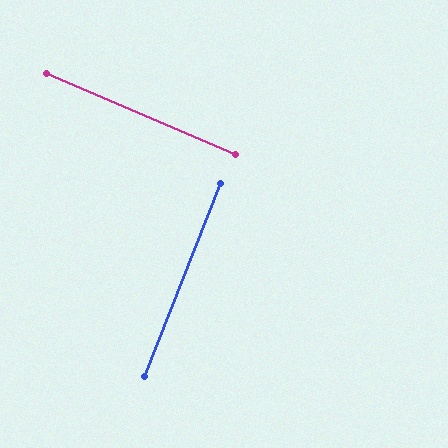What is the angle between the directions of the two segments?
Approximately 88 degrees.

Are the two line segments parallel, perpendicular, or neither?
Perpendicular — they meet at approximately 88°.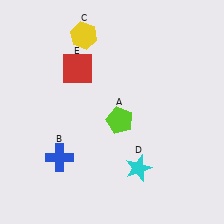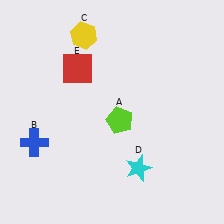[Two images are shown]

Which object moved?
The blue cross (B) moved left.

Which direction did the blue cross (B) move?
The blue cross (B) moved left.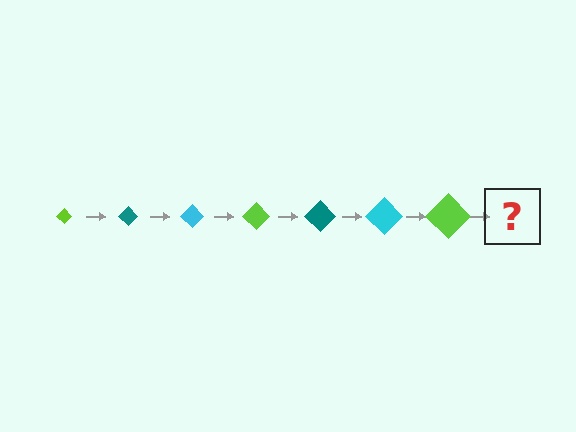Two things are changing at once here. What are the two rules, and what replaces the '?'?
The two rules are that the diamond grows larger each step and the color cycles through lime, teal, and cyan. The '?' should be a teal diamond, larger than the previous one.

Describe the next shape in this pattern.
It should be a teal diamond, larger than the previous one.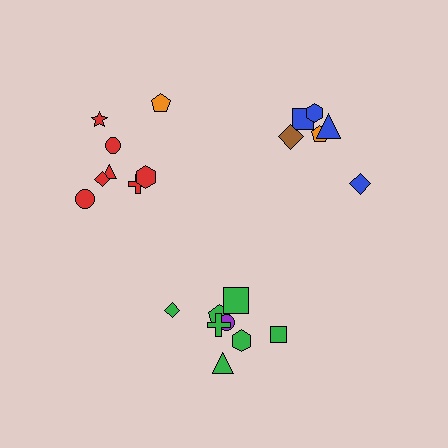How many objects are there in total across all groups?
There are 22 objects.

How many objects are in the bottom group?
There are 8 objects.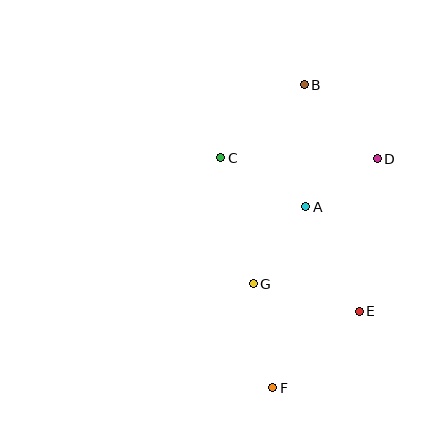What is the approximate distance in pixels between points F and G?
The distance between F and G is approximately 106 pixels.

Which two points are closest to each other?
Points A and D are closest to each other.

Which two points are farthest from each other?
Points B and F are farthest from each other.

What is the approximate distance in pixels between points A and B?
The distance between A and B is approximately 122 pixels.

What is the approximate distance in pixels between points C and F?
The distance between C and F is approximately 236 pixels.